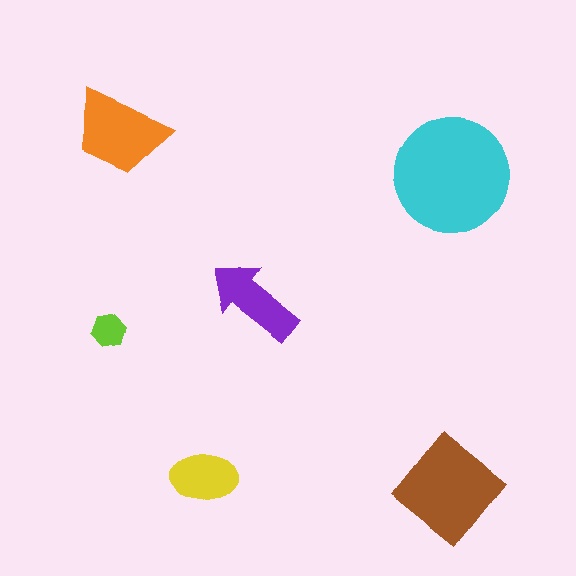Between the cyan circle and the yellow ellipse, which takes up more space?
The cyan circle.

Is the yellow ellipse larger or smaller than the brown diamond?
Smaller.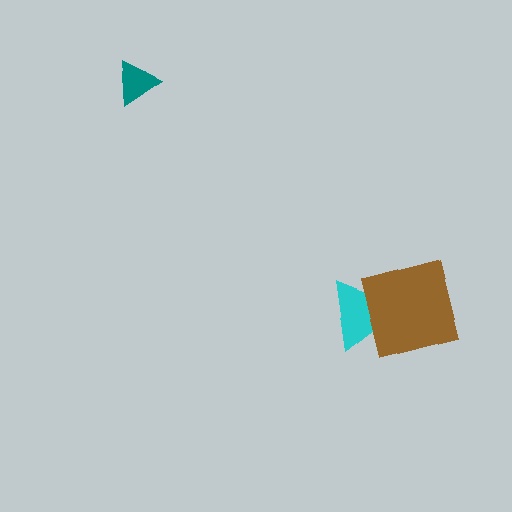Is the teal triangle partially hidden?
No, no other shape covers it.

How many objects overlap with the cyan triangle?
1 object overlaps with the cyan triangle.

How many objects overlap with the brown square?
1 object overlaps with the brown square.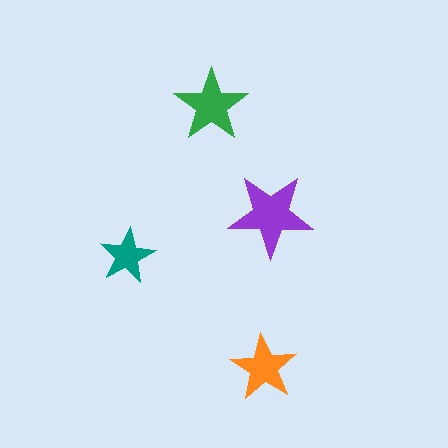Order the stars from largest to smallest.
the purple one, the green one, the orange one, the teal one.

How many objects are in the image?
There are 4 objects in the image.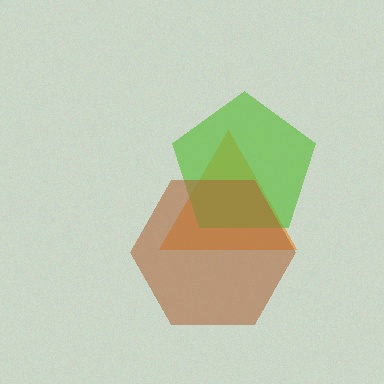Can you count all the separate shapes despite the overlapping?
Yes, there are 3 separate shapes.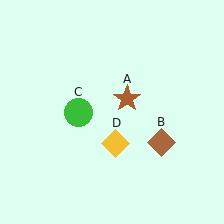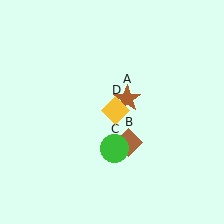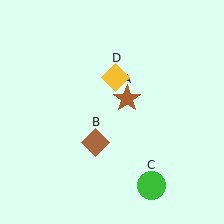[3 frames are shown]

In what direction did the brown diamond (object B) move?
The brown diamond (object B) moved left.